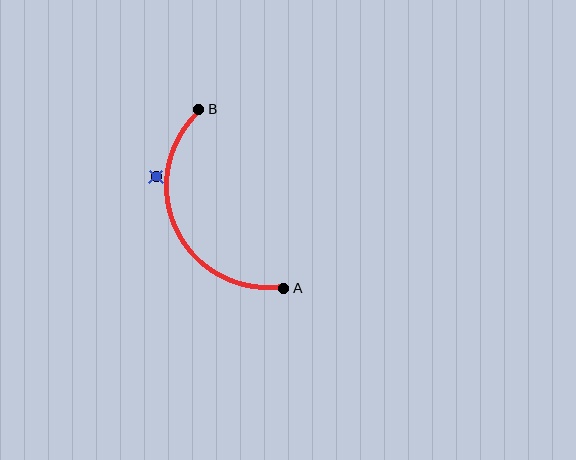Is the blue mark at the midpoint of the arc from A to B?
No — the blue mark does not lie on the arc at all. It sits slightly outside the curve.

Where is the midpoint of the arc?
The arc midpoint is the point on the curve farthest from the straight line joining A and B. It sits to the left of that line.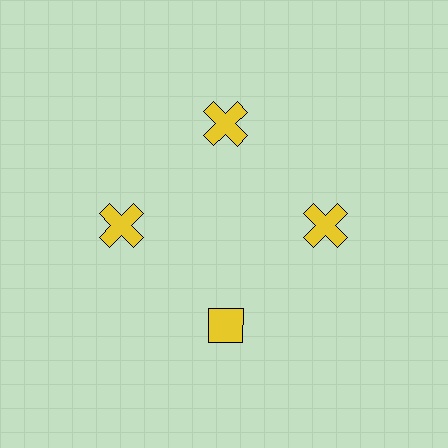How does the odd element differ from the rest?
It has a different shape: diamond instead of cross.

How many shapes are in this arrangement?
There are 4 shapes arranged in a ring pattern.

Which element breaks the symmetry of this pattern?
The yellow diamond at roughly the 6 o'clock position breaks the symmetry. All other shapes are yellow crosses.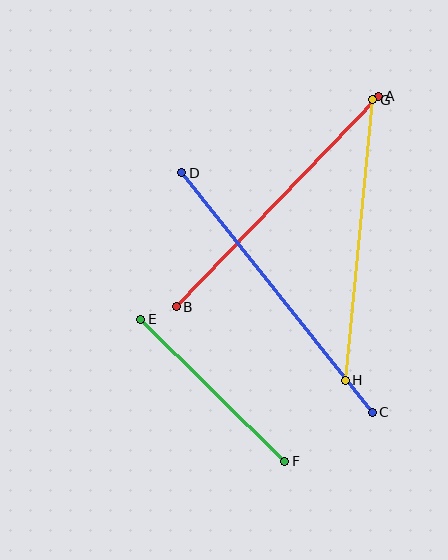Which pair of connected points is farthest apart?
Points C and D are farthest apart.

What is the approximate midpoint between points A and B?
The midpoint is at approximately (277, 202) pixels.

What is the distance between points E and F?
The distance is approximately 202 pixels.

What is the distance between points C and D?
The distance is approximately 306 pixels.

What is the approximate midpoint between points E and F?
The midpoint is at approximately (213, 390) pixels.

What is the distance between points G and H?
The distance is approximately 282 pixels.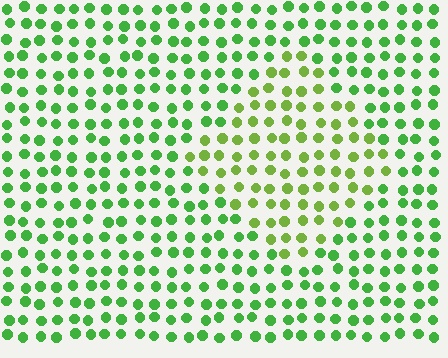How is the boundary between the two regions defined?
The boundary is defined purely by a slight shift in hue (about 27 degrees). Spacing, size, and orientation are identical on both sides.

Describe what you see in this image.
The image is filled with small green elements in a uniform arrangement. A diamond-shaped region is visible where the elements are tinted to a slightly different hue, forming a subtle color boundary.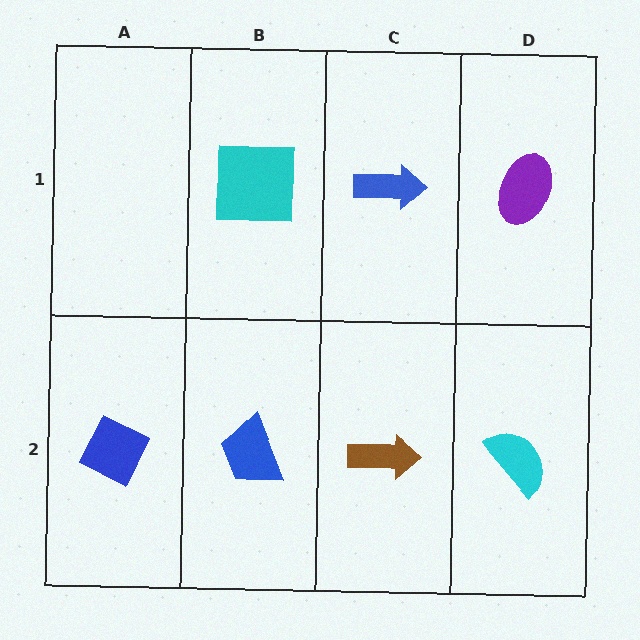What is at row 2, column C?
A brown arrow.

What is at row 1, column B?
A cyan square.